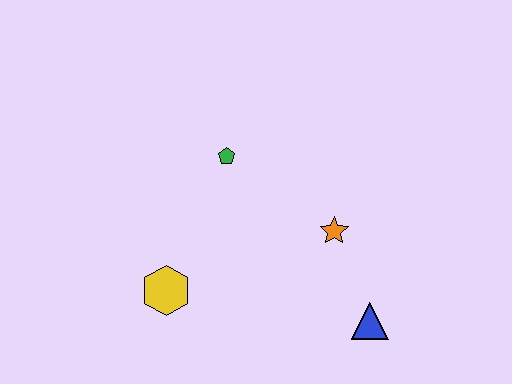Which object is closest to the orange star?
The blue triangle is closest to the orange star.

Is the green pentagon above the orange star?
Yes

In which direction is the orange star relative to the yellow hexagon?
The orange star is to the right of the yellow hexagon.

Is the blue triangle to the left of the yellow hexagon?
No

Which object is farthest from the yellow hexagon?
The blue triangle is farthest from the yellow hexagon.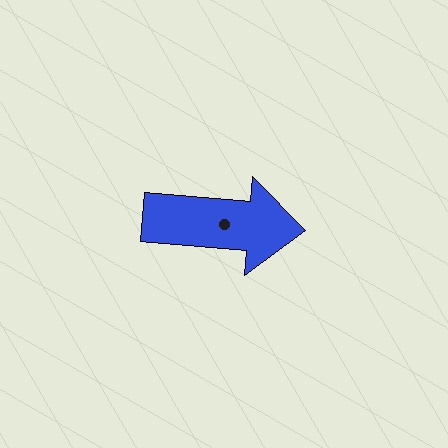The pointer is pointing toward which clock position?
Roughly 3 o'clock.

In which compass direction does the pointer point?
East.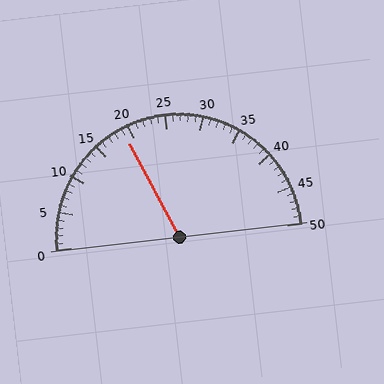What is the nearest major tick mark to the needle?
The nearest major tick mark is 20.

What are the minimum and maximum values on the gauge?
The gauge ranges from 0 to 50.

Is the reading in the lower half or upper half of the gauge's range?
The reading is in the lower half of the range (0 to 50).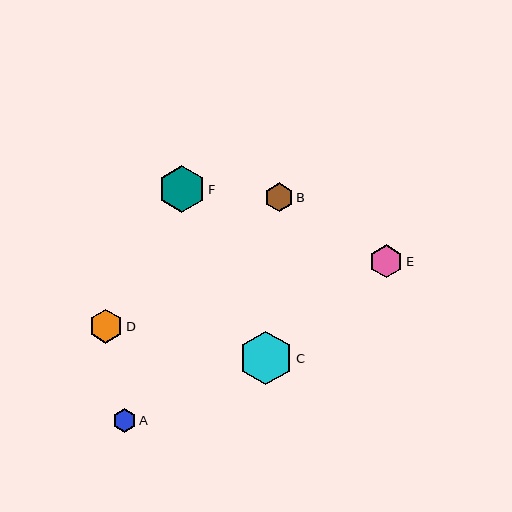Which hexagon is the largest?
Hexagon C is the largest with a size of approximately 54 pixels.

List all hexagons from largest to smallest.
From largest to smallest: C, F, D, E, B, A.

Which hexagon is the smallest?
Hexagon A is the smallest with a size of approximately 23 pixels.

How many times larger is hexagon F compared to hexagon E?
Hexagon F is approximately 1.4 times the size of hexagon E.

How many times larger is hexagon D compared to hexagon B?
Hexagon D is approximately 1.2 times the size of hexagon B.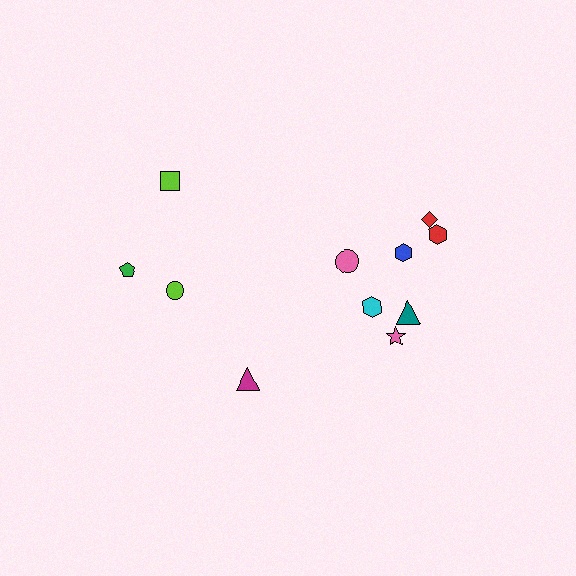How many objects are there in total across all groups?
There are 11 objects.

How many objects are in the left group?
There are 4 objects.